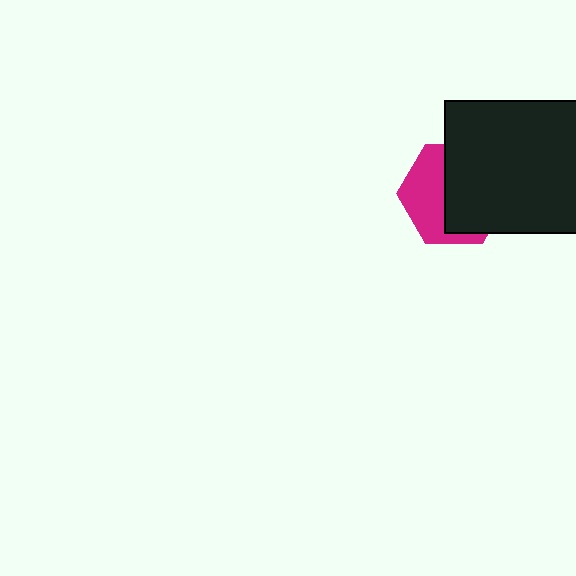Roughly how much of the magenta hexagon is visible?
A small part of it is visible (roughly 43%).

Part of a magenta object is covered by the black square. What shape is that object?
It is a hexagon.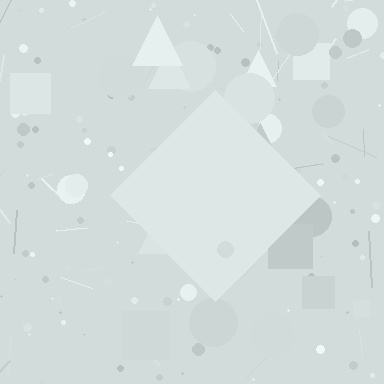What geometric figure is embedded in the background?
A diamond is embedded in the background.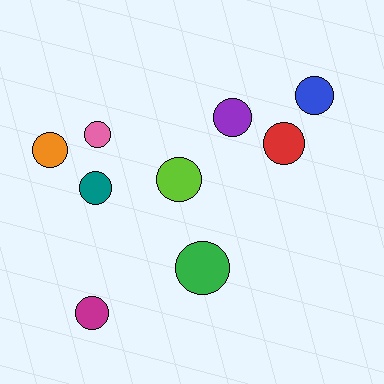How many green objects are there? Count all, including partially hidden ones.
There is 1 green object.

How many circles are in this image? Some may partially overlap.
There are 9 circles.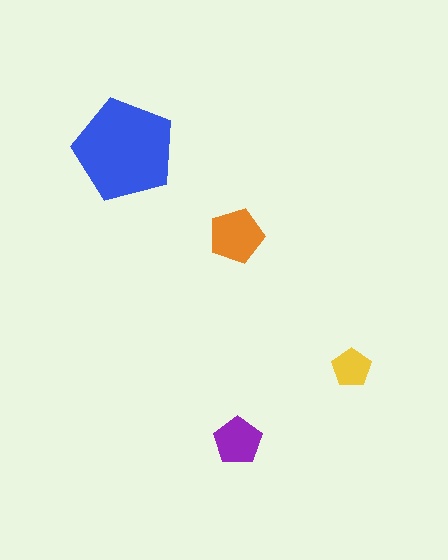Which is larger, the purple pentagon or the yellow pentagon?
The purple one.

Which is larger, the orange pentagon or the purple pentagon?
The orange one.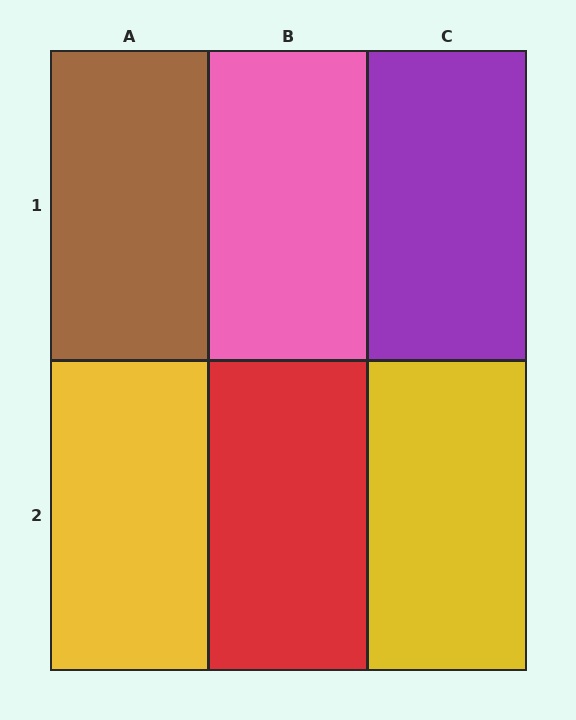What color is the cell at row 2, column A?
Yellow.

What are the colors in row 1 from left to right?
Brown, pink, purple.